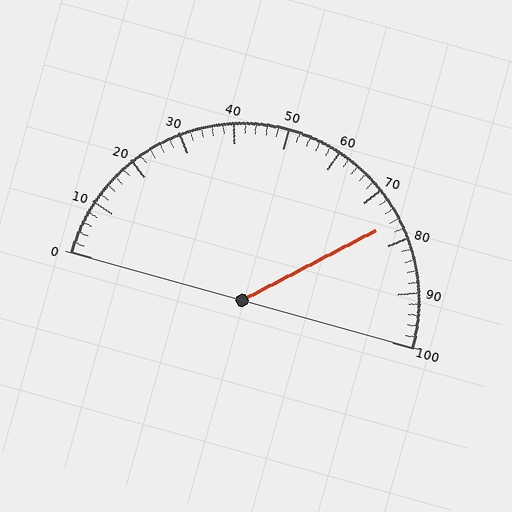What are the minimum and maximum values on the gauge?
The gauge ranges from 0 to 100.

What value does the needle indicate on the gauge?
The needle indicates approximately 76.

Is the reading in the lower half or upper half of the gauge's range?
The reading is in the upper half of the range (0 to 100).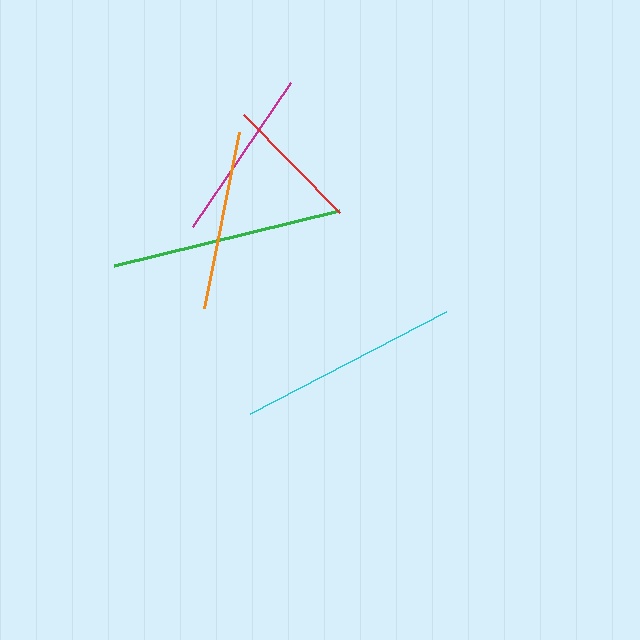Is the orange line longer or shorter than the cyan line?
The cyan line is longer than the orange line.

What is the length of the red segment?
The red segment is approximately 137 pixels long.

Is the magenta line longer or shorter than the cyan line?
The cyan line is longer than the magenta line.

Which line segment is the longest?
The green line is the longest at approximately 231 pixels.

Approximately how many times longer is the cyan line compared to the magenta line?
The cyan line is approximately 1.3 times the length of the magenta line.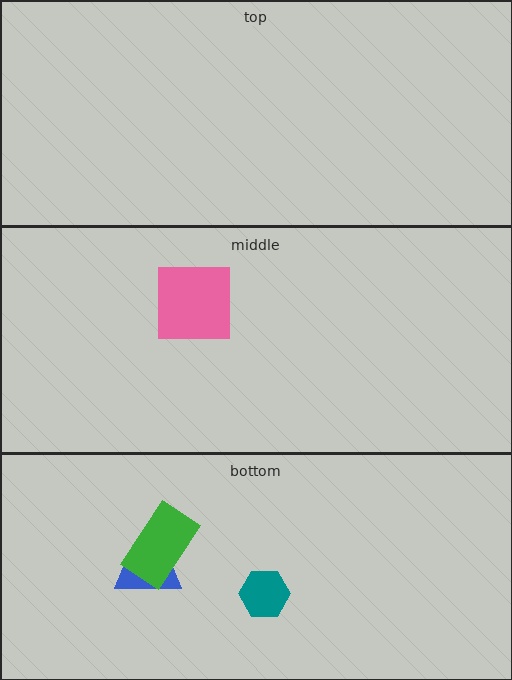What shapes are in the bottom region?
The blue trapezoid, the green rectangle, the teal hexagon.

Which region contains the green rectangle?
The bottom region.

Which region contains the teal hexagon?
The bottom region.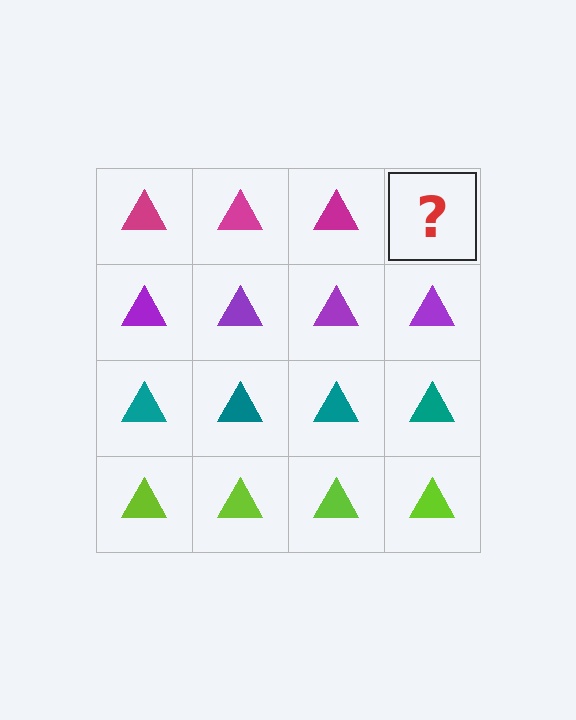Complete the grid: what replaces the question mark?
The question mark should be replaced with a magenta triangle.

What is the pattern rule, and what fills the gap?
The rule is that each row has a consistent color. The gap should be filled with a magenta triangle.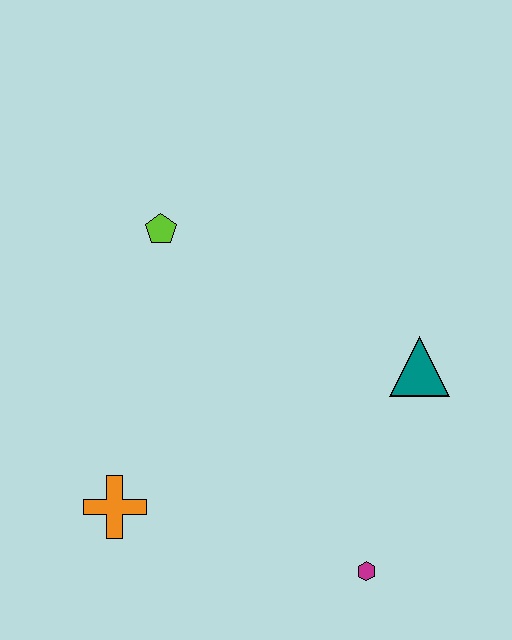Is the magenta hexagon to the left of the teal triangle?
Yes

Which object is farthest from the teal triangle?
The orange cross is farthest from the teal triangle.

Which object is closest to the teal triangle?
The magenta hexagon is closest to the teal triangle.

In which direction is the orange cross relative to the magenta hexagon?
The orange cross is to the left of the magenta hexagon.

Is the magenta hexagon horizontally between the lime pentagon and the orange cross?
No